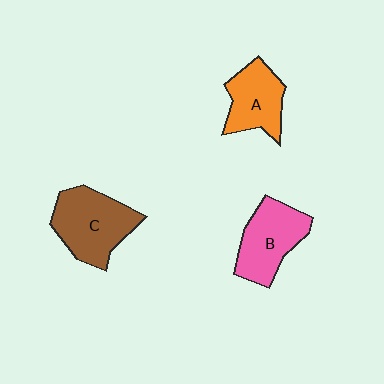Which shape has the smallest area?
Shape A (orange).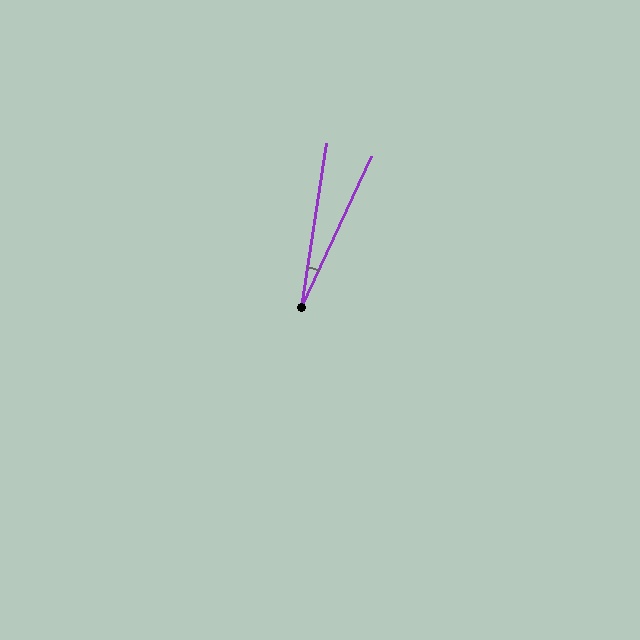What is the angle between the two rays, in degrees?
Approximately 16 degrees.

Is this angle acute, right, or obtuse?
It is acute.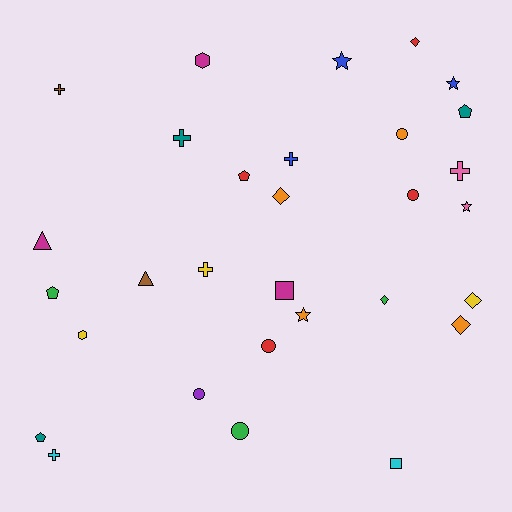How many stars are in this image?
There are 4 stars.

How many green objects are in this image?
There are 3 green objects.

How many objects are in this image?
There are 30 objects.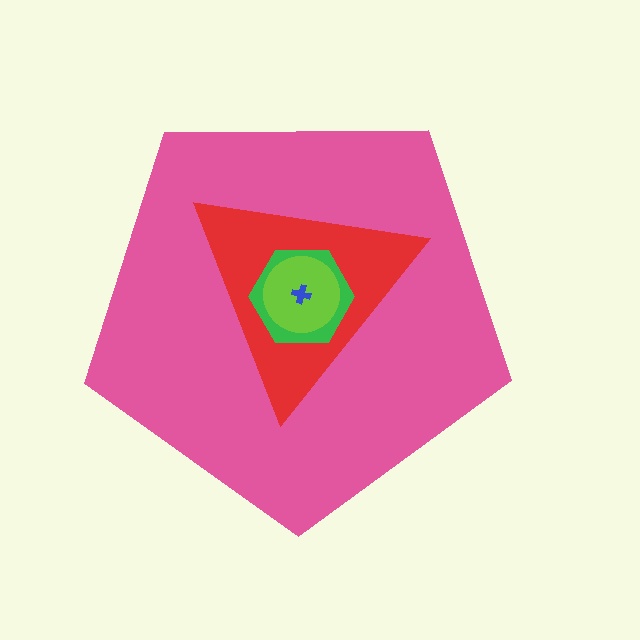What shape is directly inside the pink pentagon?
The red triangle.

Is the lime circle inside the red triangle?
Yes.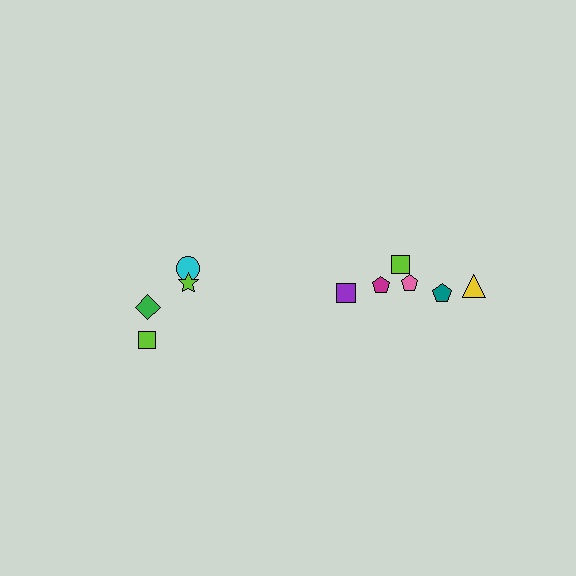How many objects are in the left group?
There are 4 objects.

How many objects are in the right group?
There are 6 objects.